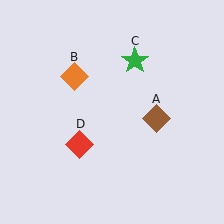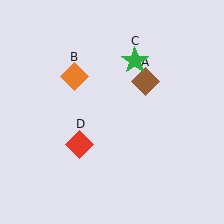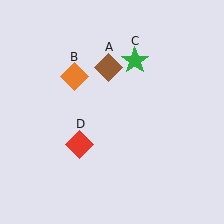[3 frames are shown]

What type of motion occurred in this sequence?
The brown diamond (object A) rotated counterclockwise around the center of the scene.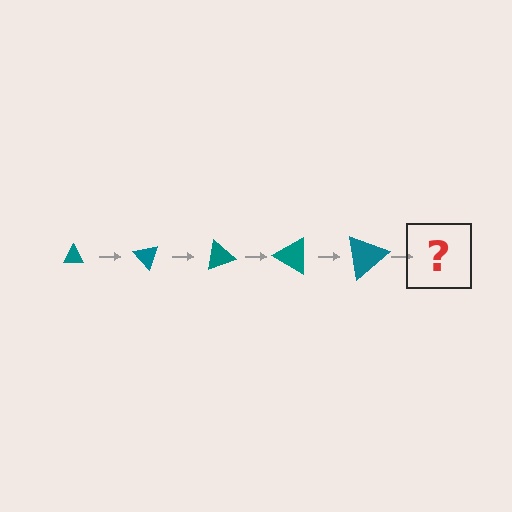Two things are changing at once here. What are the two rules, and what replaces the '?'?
The two rules are that the triangle grows larger each step and it rotates 50 degrees each step. The '?' should be a triangle, larger than the previous one and rotated 250 degrees from the start.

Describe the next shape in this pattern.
It should be a triangle, larger than the previous one and rotated 250 degrees from the start.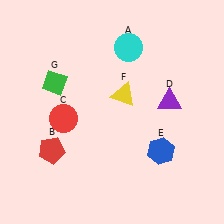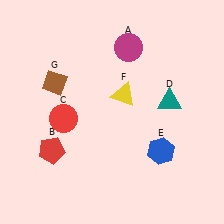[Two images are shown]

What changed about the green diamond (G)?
In Image 1, G is green. In Image 2, it changed to brown.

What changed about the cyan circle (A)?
In Image 1, A is cyan. In Image 2, it changed to magenta.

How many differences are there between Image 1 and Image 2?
There are 3 differences between the two images.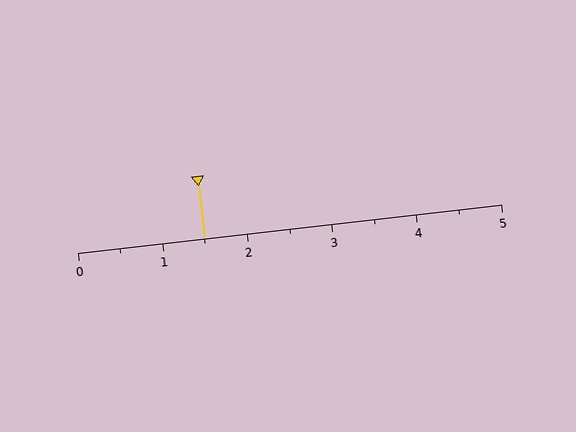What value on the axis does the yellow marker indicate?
The marker indicates approximately 1.5.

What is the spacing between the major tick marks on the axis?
The major ticks are spaced 1 apart.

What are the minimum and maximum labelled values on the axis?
The axis runs from 0 to 5.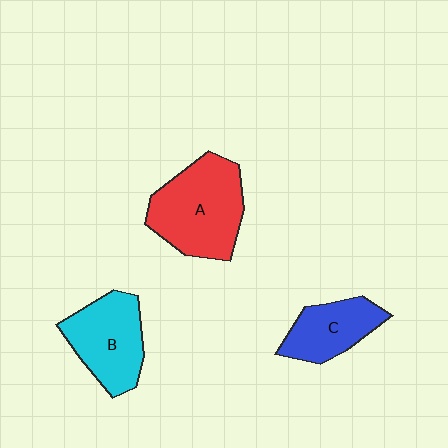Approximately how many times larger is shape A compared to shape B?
Approximately 1.3 times.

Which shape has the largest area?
Shape A (red).